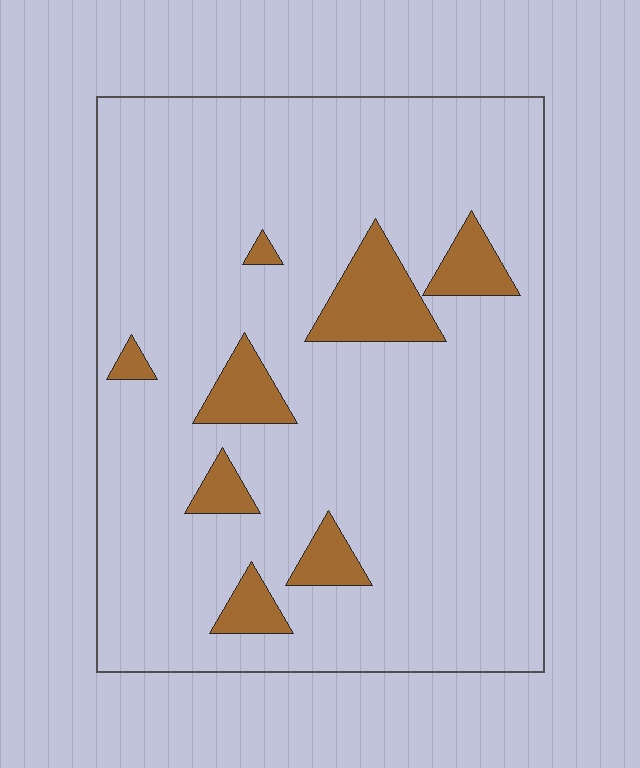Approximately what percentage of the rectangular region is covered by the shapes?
Approximately 10%.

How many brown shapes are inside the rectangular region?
8.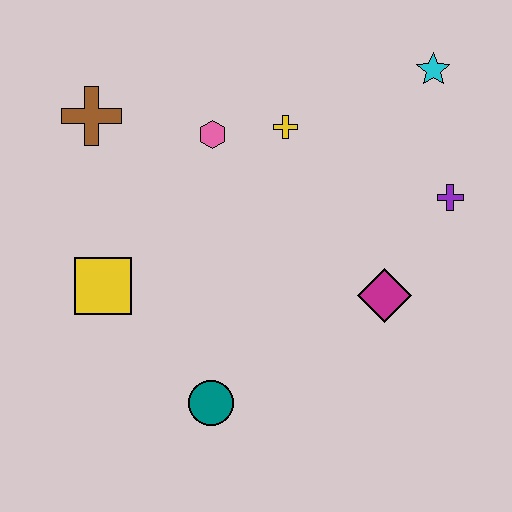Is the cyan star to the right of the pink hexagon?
Yes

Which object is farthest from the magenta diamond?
The brown cross is farthest from the magenta diamond.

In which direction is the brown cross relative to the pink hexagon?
The brown cross is to the left of the pink hexagon.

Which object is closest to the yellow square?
The teal circle is closest to the yellow square.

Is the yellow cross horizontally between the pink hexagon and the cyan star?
Yes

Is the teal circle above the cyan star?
No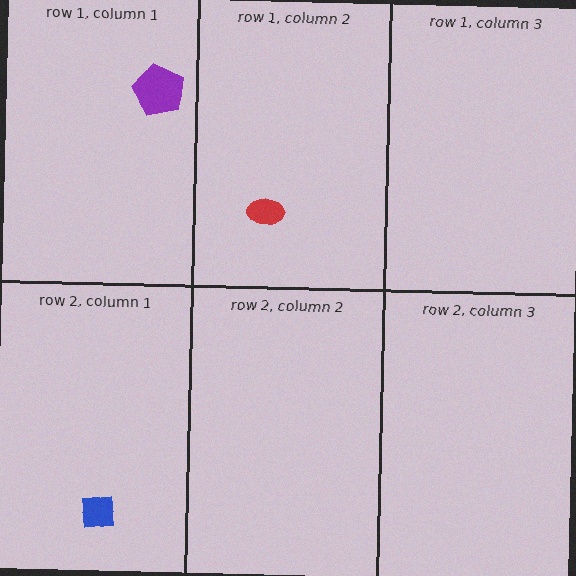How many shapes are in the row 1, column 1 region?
1.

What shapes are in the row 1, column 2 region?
The red ellipse.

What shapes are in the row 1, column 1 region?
The purple pentagon.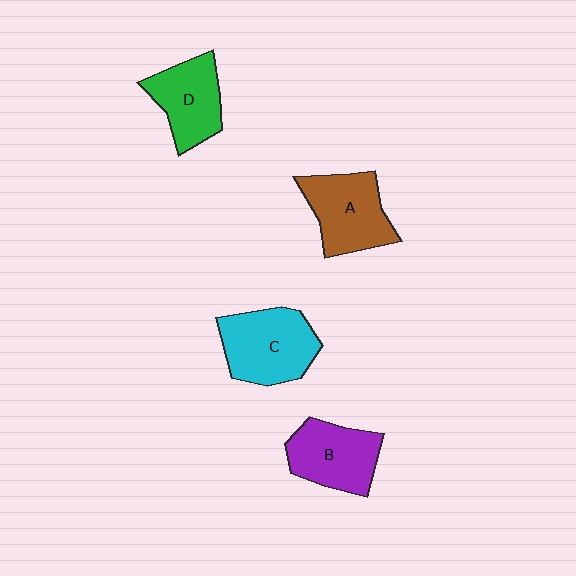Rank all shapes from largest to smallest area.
From largest to smallest: C (cyan), A (brown), B (purple), D (green).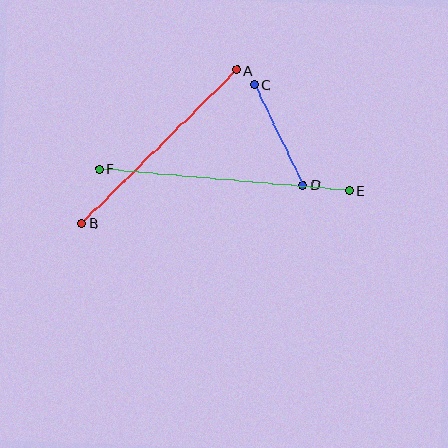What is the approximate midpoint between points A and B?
The midpoint is at approximately (159, 147) pixels.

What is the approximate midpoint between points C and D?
The midpoint is at approximately (279, 135) pixels.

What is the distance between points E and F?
The distance is approximately 251 pixels.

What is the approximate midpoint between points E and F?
The midpoint is at approximately (224, 180) pixels.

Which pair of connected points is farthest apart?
Points E and F are farthest apart.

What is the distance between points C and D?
The distance is approximately 112 pixels.